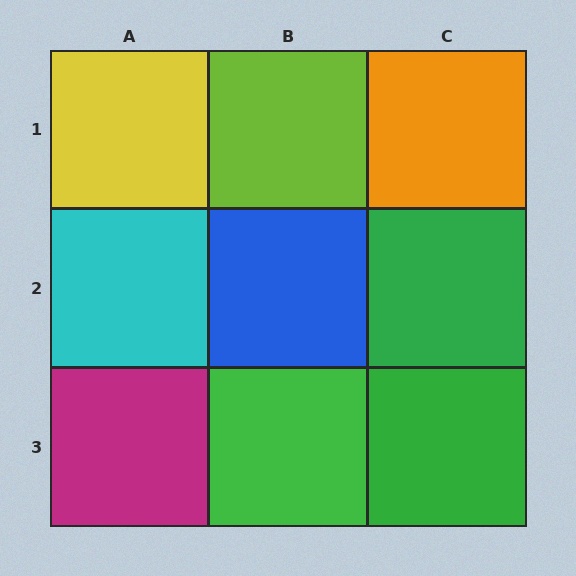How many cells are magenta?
1 cell is magenta.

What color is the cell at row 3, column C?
Green.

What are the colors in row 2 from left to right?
Cyan, blue, green.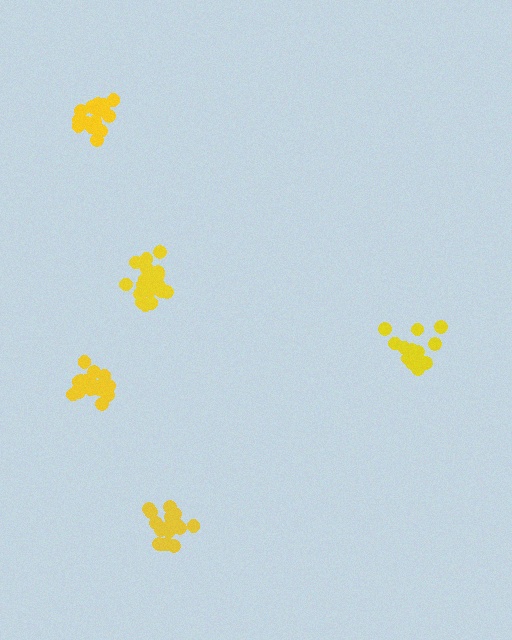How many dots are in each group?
Group 1: 19 dots, Group 2: 17 dots, Group 3: 20 dots, Group 4: 15 dots, Group 5: 19 dots (90 total).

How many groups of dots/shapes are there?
There are 5 groups.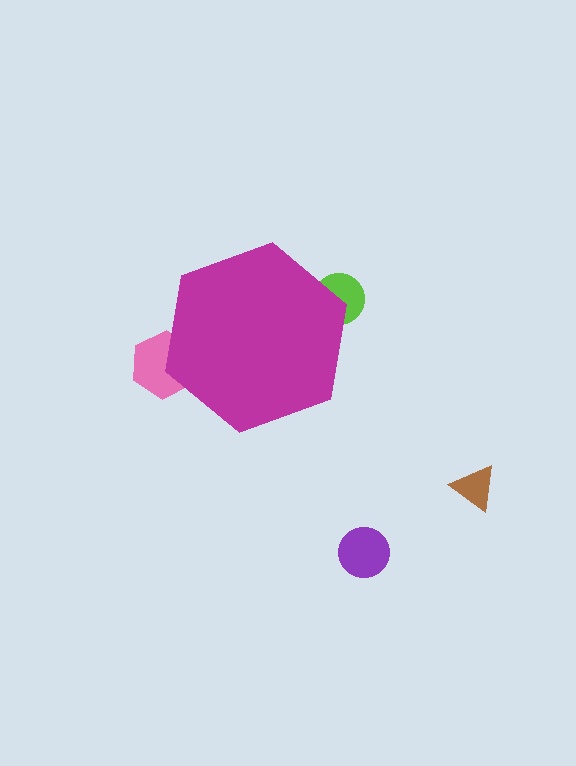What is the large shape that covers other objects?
A magenta hexagon.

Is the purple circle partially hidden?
No, the purple circle is fully visible.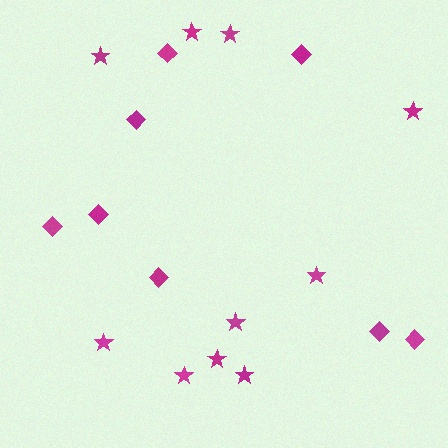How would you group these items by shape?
There are 2 groups: one group of stars (10) and one group of diamonds (8).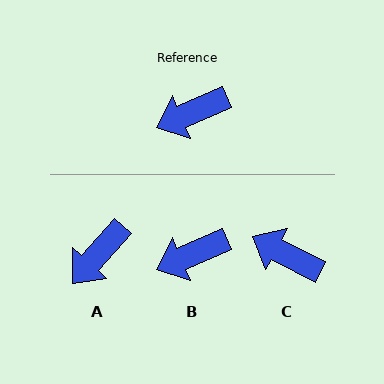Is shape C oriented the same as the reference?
No, it is off by about 51 degrees.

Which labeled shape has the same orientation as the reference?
B.